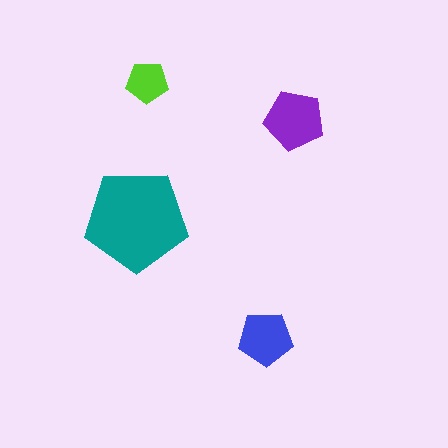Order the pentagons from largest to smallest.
the teal one, the purple one, the blue one, the lime one.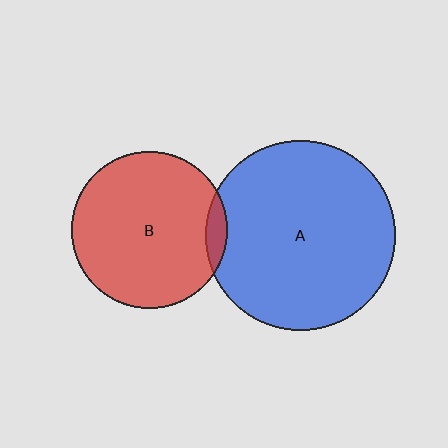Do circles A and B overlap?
Yes.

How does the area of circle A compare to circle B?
Approximately 1.5 times.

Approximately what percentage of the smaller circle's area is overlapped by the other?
Approximately 5%.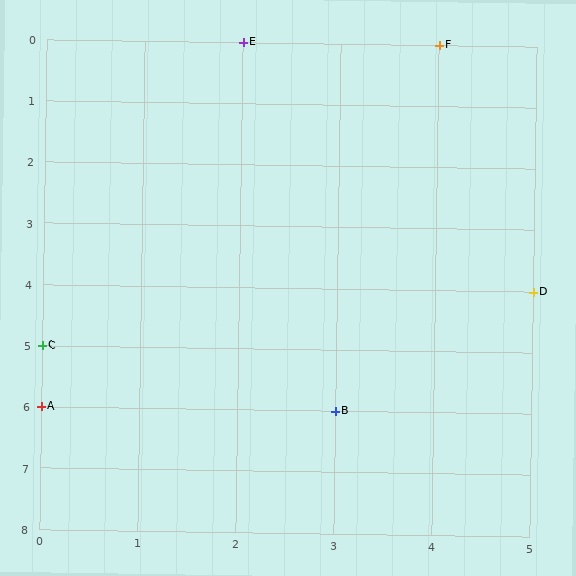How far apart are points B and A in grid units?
Points B and A are 3 columns apart.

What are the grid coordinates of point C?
Point C is at grid coordinates (0, 5).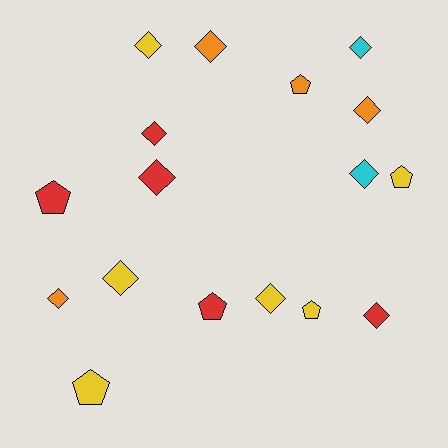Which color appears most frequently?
Yellow, with 6 objects.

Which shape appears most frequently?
Diamond, with 11 objects.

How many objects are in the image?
There are 17 objects.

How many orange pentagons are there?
There is 1 orange pentagon.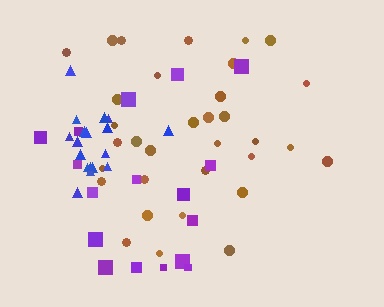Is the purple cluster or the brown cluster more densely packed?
Brown.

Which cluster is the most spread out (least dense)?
Purple.